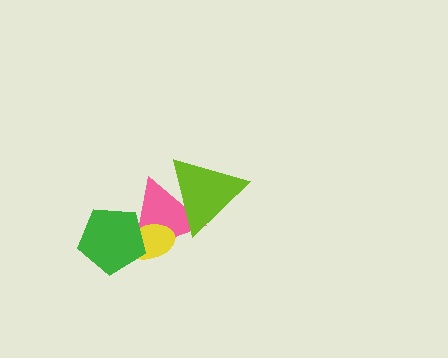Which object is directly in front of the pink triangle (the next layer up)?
The lime triangle is directly in front of the pink triangle.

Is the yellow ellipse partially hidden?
Yes, it is partially covered by another shape.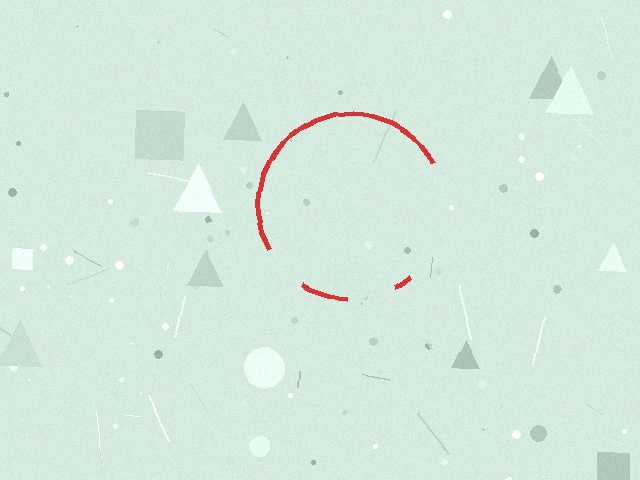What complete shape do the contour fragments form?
The contour fragments form a circle.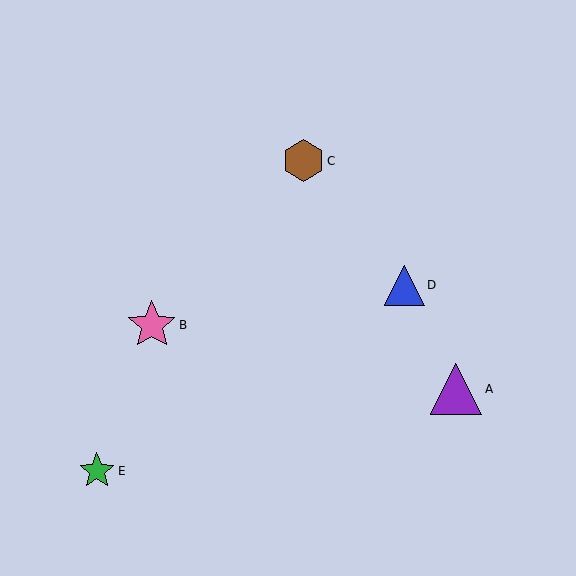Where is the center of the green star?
The center of the green star is at (97, 471).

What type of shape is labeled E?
Shape E is a green star.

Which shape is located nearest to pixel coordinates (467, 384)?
The purple triangle (labeled A) at (456, 389) is nearest to that location.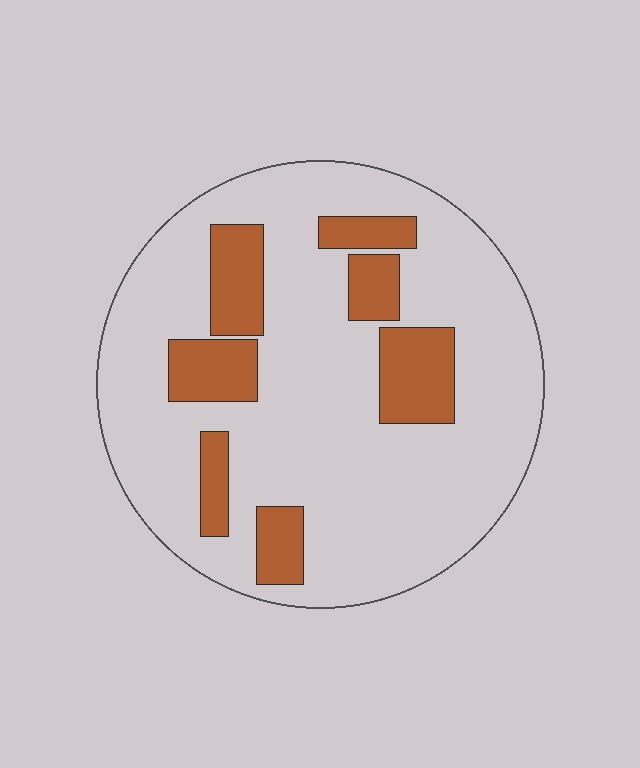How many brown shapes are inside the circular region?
7.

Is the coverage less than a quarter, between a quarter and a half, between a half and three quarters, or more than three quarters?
Less than a quarter.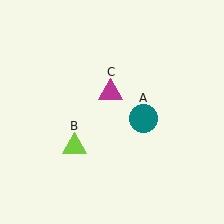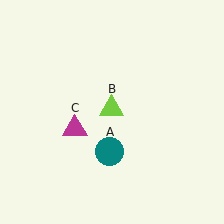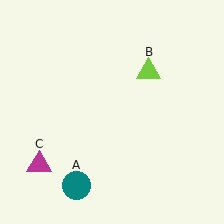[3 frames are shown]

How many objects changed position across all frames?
3 objects changed position: teal circle (object A), lime triangle (object B), magenta triangle (object C).